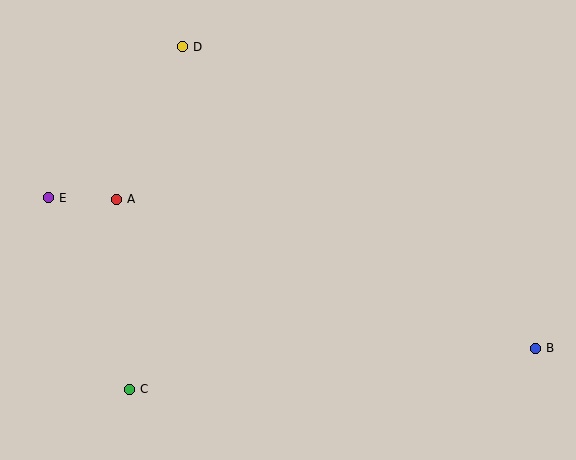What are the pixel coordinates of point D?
Point D is at (182, 47).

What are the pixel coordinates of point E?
Point E is at (48, 198).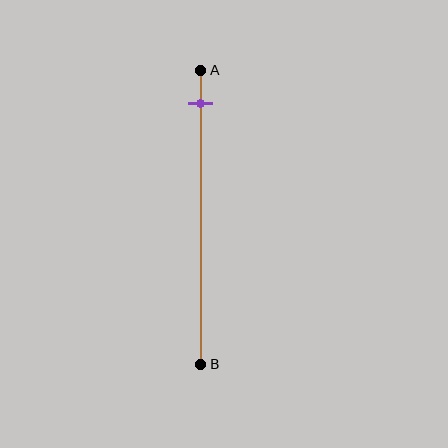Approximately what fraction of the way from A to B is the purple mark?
The purple mark is approximately 10% of the way from A to B.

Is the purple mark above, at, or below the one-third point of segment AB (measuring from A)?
The purple mark is above the one-third point of segment AB.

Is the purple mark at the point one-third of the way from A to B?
No, the mark is at about 10% from A, not at the 33% one-third point.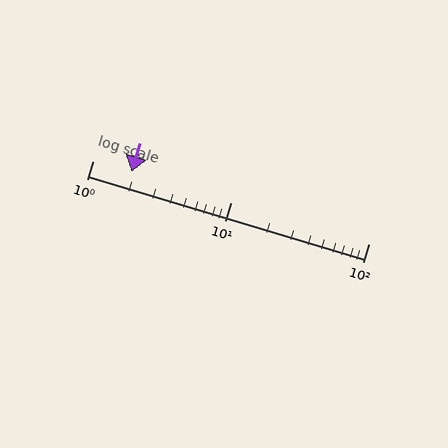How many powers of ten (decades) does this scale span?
The scale spans 2 decades, from 1 to 100.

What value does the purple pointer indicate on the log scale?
The pointer indicates approximately 1.9.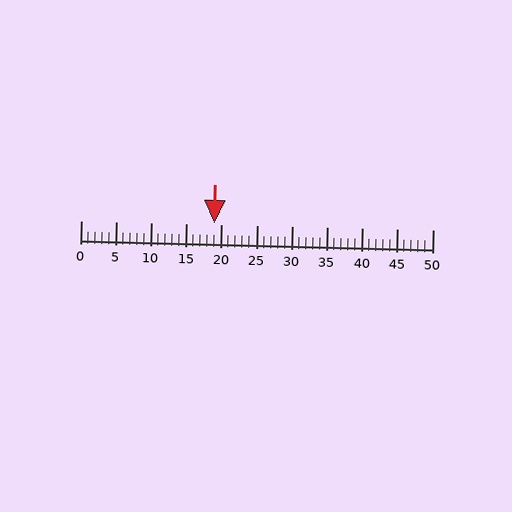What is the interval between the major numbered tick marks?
The major tick marks are spaced 5 units apart.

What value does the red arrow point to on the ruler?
The red arrow points to approximately 19.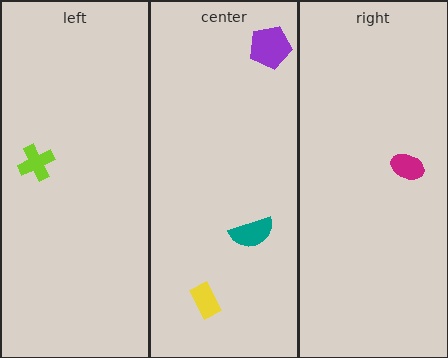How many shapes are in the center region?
3.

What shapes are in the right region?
The magenta ellipse.